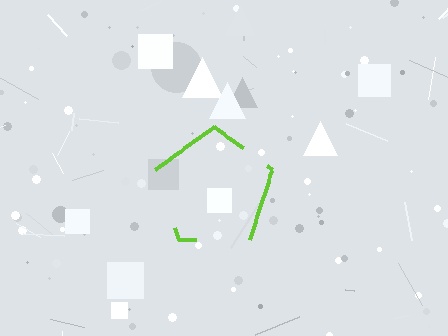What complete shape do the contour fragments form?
The contour fragments form a pentagon.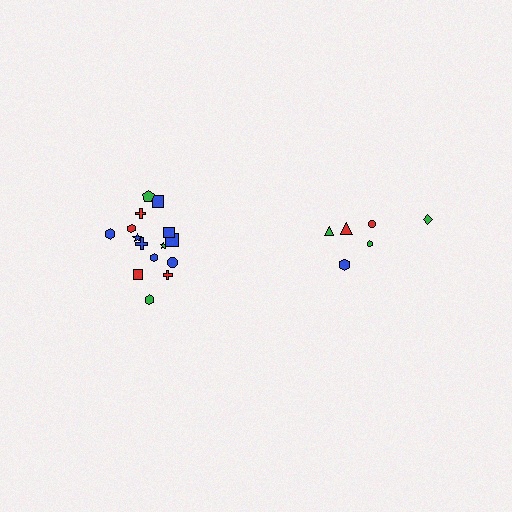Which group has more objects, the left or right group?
The left group.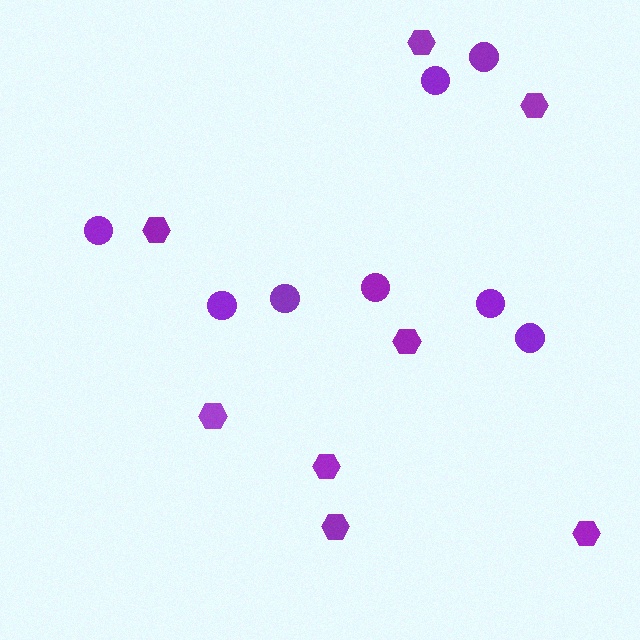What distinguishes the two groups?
There are 2 groups: one group of circles (8) and one group of hexagons (8).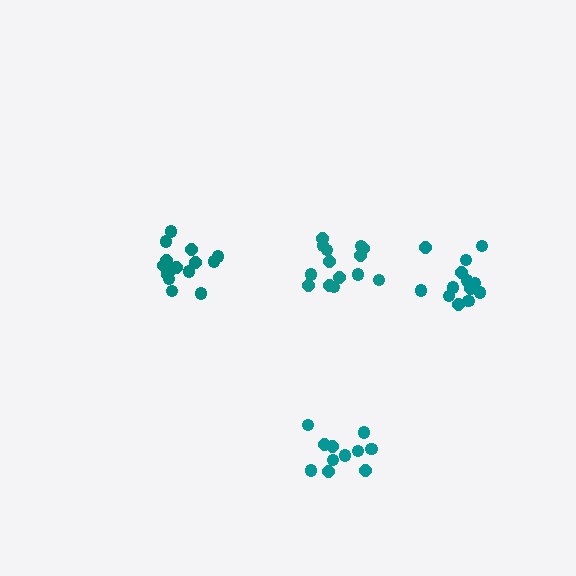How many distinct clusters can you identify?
There are 4 distinct clusters.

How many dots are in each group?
Group 1: 13 dots, Group 2: 15 dots, Group 3: 11 dots, Group 4: 14 dots (53 total).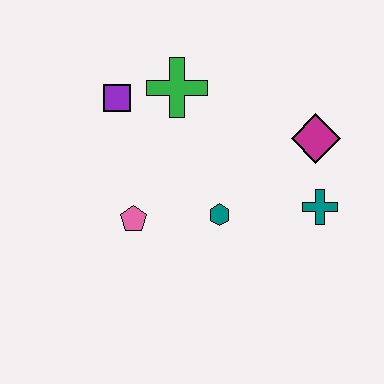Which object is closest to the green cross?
The purple square is closest to the green cross.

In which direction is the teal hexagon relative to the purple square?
The teal hexagon is below the purple square.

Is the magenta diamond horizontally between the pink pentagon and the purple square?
No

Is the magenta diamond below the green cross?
Yes